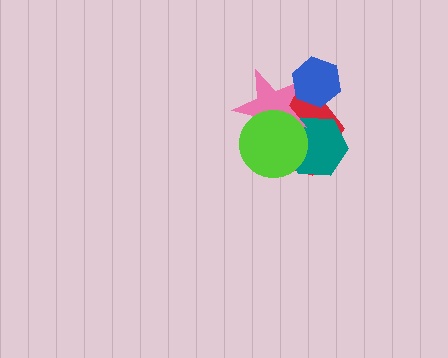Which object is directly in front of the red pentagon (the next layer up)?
The teal hexagon is directly in front of the red pentagon.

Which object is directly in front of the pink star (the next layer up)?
The blue hexagon is directly in front of the pink star.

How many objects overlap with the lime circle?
3 objects overlap with the lime circle.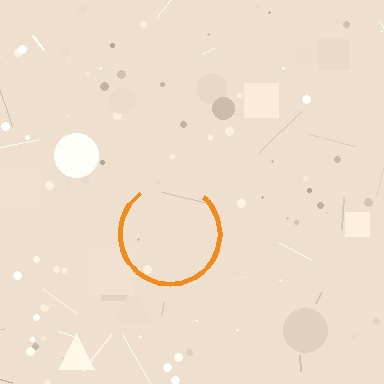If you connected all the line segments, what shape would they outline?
They would outline a circle.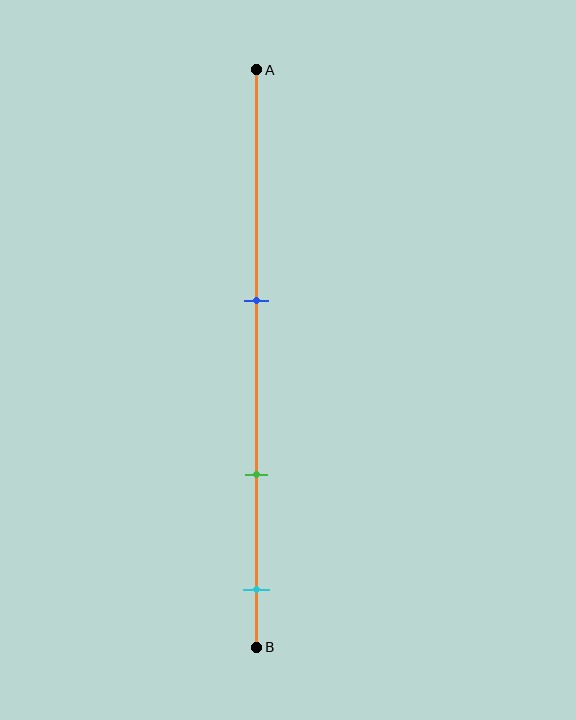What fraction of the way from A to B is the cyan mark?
The cyan mark is approximately 90% (0.9) of the way from A to B.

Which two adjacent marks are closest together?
The green and cyan marks are the closest adjacent pair.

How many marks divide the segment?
There are 3 marks dividing the segment.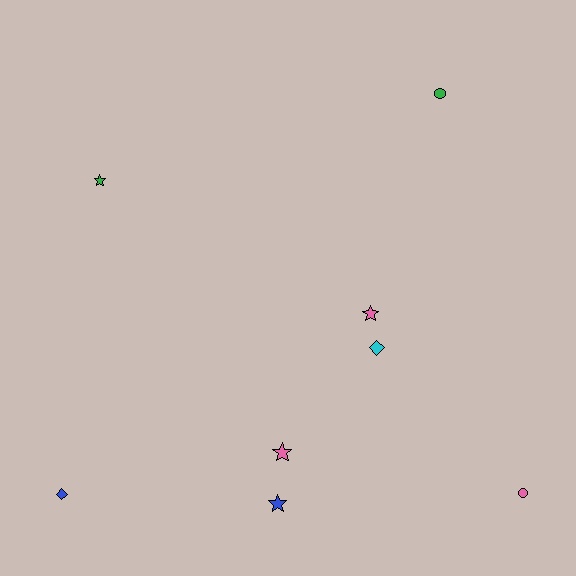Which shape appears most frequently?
Star, with 4 objects.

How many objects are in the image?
There are 8 objects.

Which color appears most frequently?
Pink, with 3 objects.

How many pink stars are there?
There are 2 pink stars.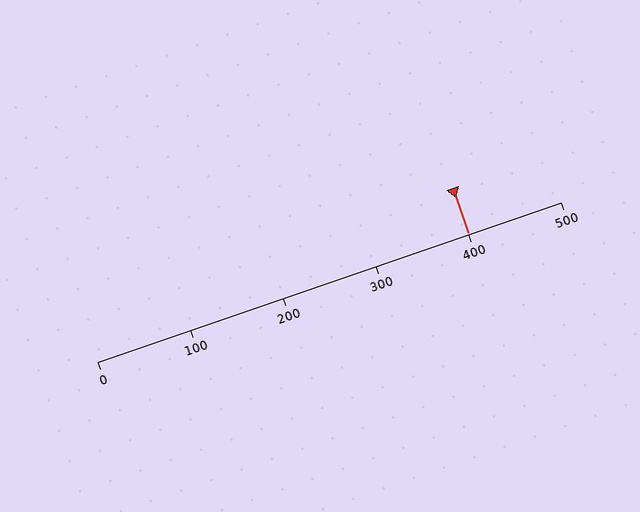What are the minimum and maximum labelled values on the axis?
The axis runs from 0 to 500.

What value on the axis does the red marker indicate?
The marker indicates approximately 400.